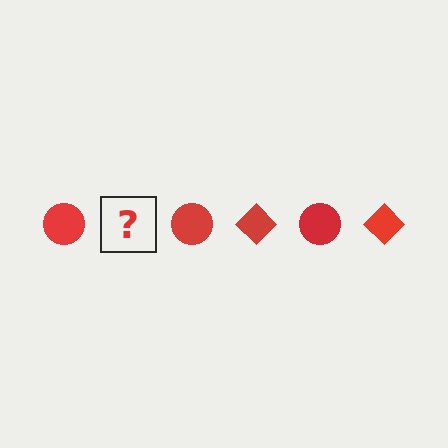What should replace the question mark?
The question mark should be replaced with a red diamond.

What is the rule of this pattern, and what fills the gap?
The rule is that the pattern cycles through circle, diamond shapes in red. The gap should be filled with a red diamond.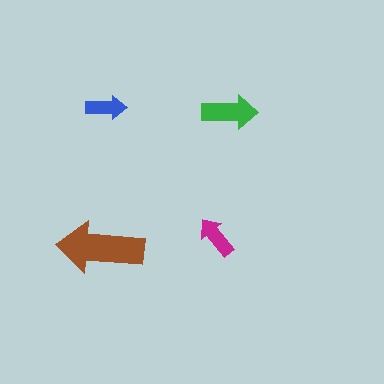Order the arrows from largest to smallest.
the brown one, the green one, the magenta one, the blue one.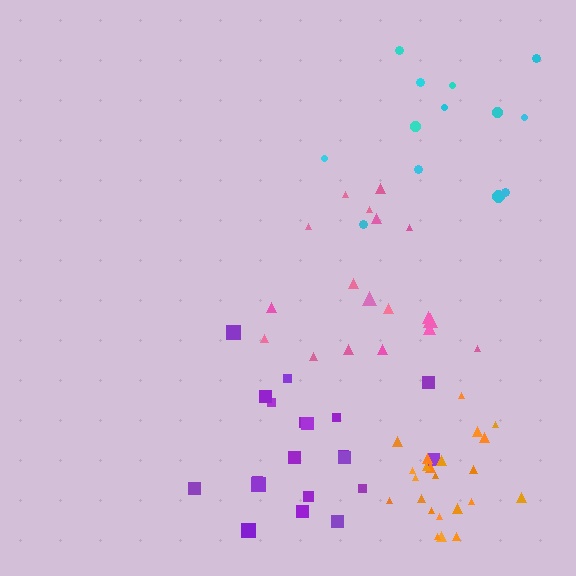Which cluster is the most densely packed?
Orange.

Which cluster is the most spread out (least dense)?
Pink.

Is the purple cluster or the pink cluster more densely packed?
Purple.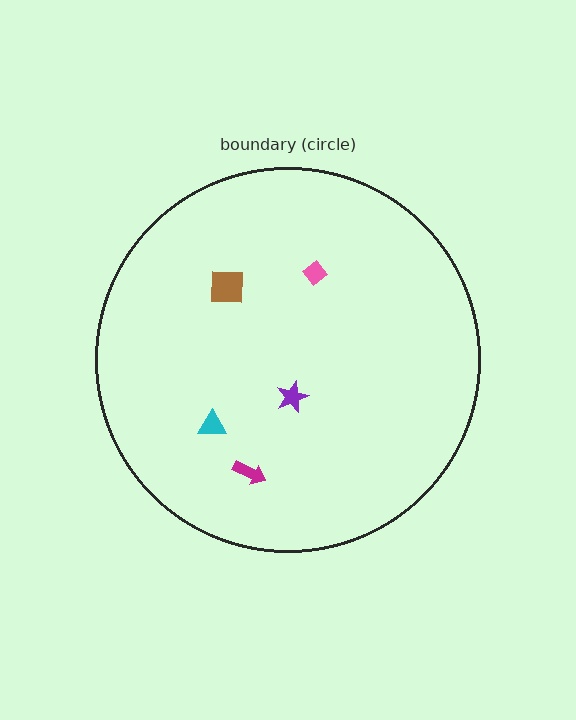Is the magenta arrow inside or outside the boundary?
Inside.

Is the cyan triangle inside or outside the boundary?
Inside.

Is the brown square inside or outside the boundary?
Inside.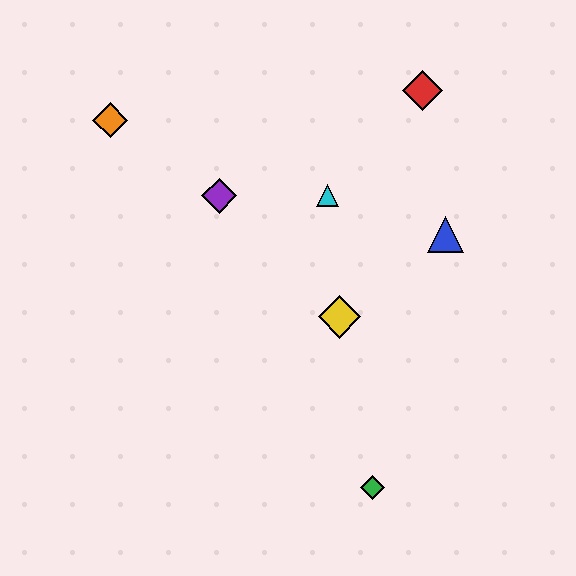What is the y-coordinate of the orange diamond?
The orange diamond is at y≈120.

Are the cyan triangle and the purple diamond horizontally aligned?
Yes, both are at y≈196.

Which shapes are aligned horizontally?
The purple diamond, the cyan triangle are aligned horizontally.